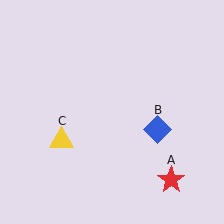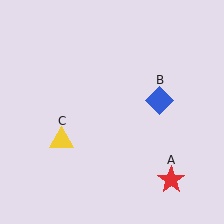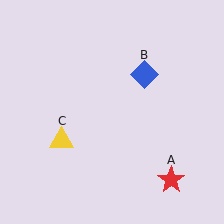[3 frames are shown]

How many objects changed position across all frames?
1 object changed position: blue diamond (object B).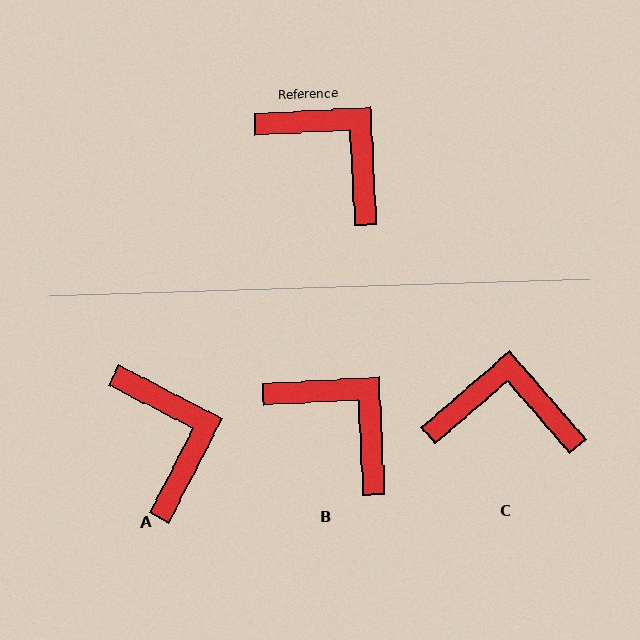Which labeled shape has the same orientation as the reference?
B.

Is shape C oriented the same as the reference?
No, it is off by about 38 degrees.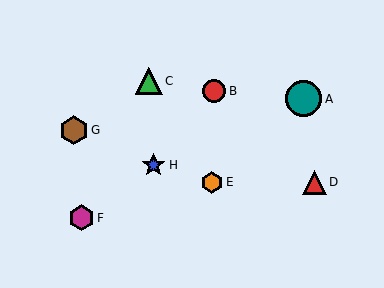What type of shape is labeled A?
Shape A is a teal circle.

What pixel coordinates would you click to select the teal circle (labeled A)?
Click at (304, 99) to select the teal circle A.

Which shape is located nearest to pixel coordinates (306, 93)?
The teal circle (labeled A) at (304, 99) is nearest to that location.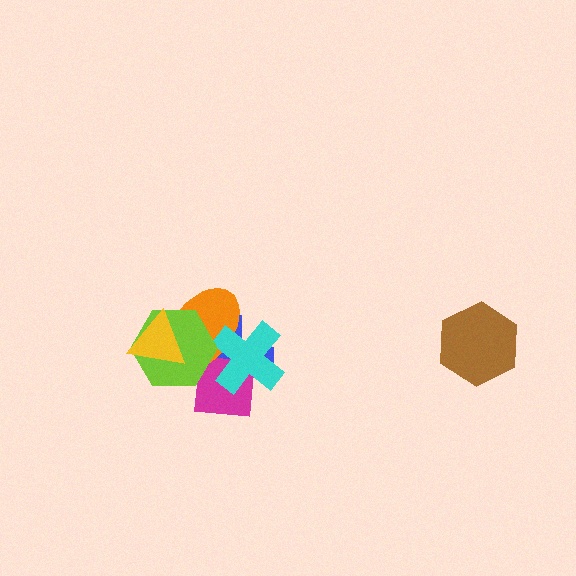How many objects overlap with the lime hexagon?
4 objects overlap with the lime hexagon.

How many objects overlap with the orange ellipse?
5 objects overlap with the orange ellipse.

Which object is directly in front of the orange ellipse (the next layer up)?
The cyan cross is directly in front of the orange ellipse.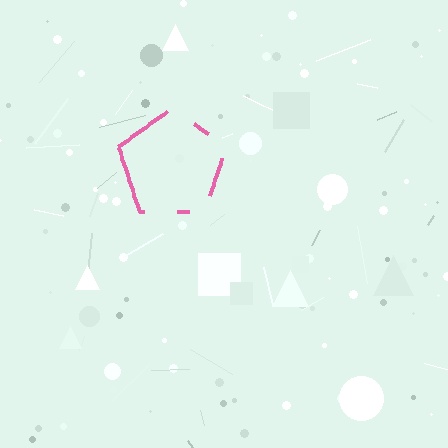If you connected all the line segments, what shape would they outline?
They would outline a pentagon.